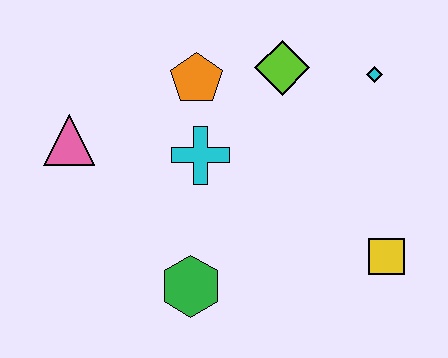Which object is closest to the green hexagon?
The cyan cross is closest to the green hexagon.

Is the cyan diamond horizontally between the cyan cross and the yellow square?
Yes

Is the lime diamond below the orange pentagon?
No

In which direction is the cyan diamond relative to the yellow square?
The cyan diamond is above the yellow square.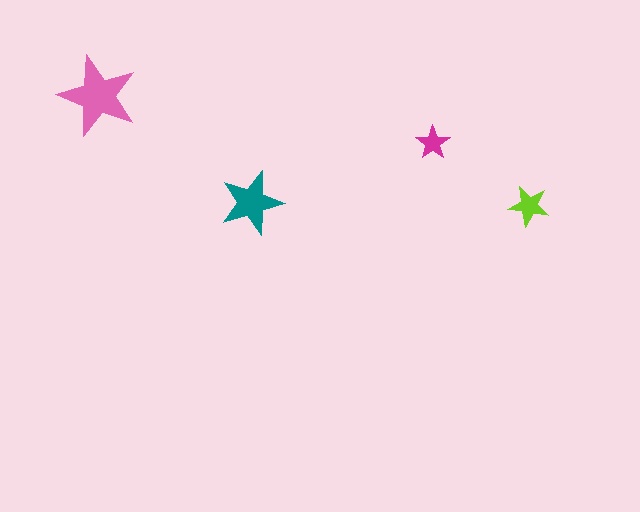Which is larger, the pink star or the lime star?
The pink one.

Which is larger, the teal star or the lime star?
The teal one.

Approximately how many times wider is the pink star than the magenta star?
About 2.5 times wider.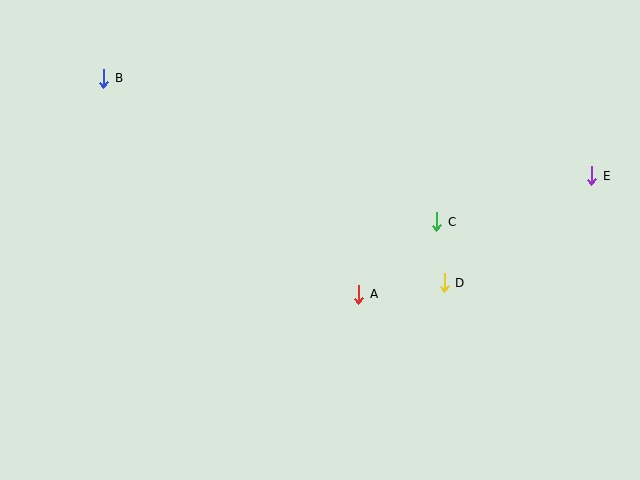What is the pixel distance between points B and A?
The distance between B and A is 334 pixels.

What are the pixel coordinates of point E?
Point E is at (591, 176).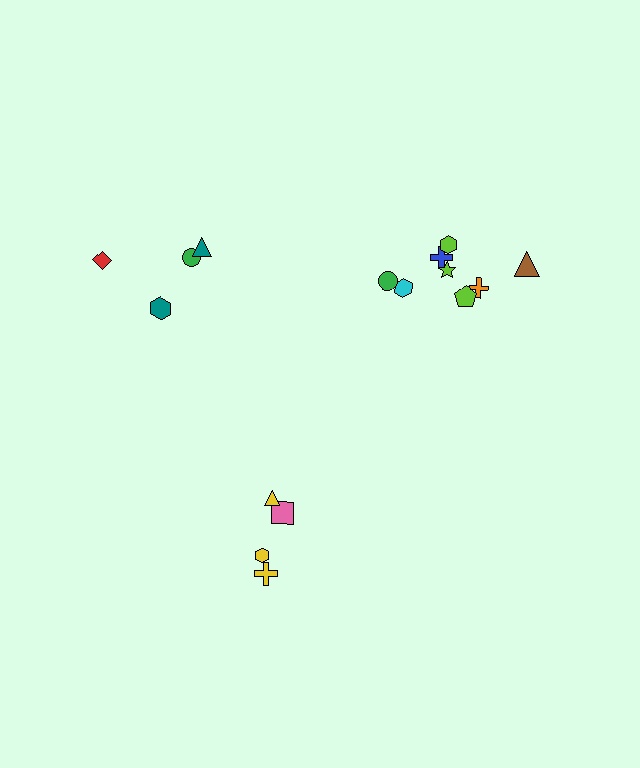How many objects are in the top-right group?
There are 8 objects.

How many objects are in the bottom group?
There are 4 objects.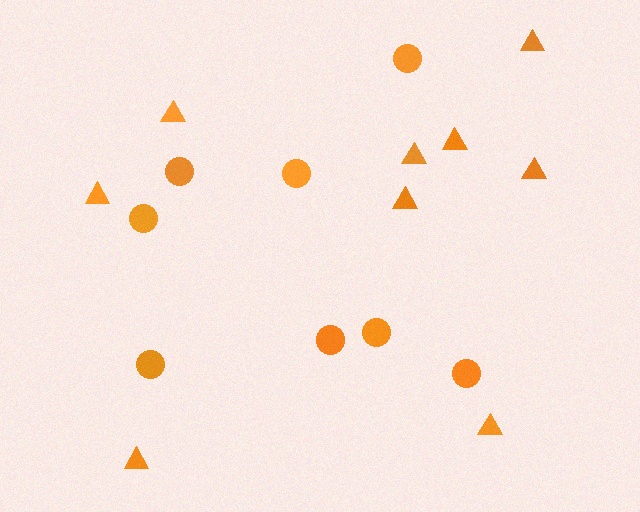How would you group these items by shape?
There are 2 groups: one group of circles (8) and one group of triangles (9).